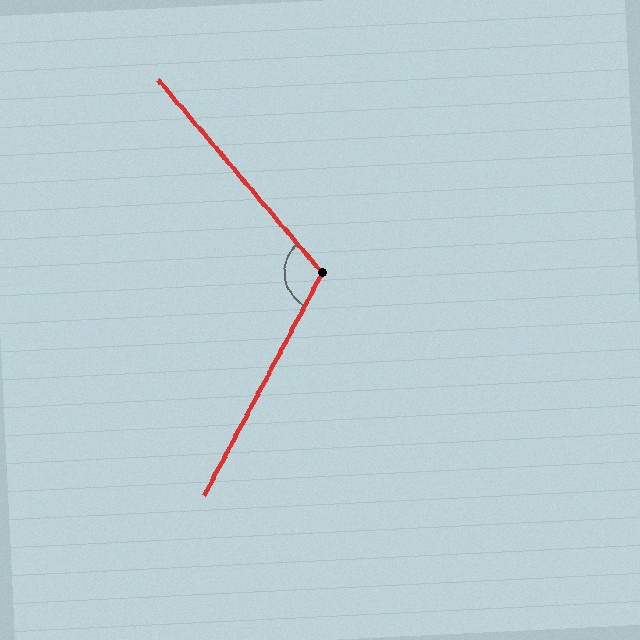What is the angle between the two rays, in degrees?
Approximately 112 degrees.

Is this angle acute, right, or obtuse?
It is obtuse.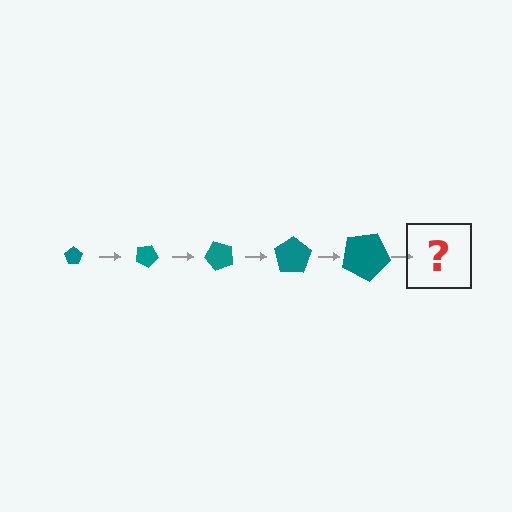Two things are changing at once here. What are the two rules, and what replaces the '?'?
The two rules are that the pentagon grows larger each step and it rotates 25 degrees each step. The '?' should be a pentagon, larger than the previous one and rotated 125 degrees from the start.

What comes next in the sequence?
The next element should be a pentagon, larger than the previous one and rotated 125 degrees from the start.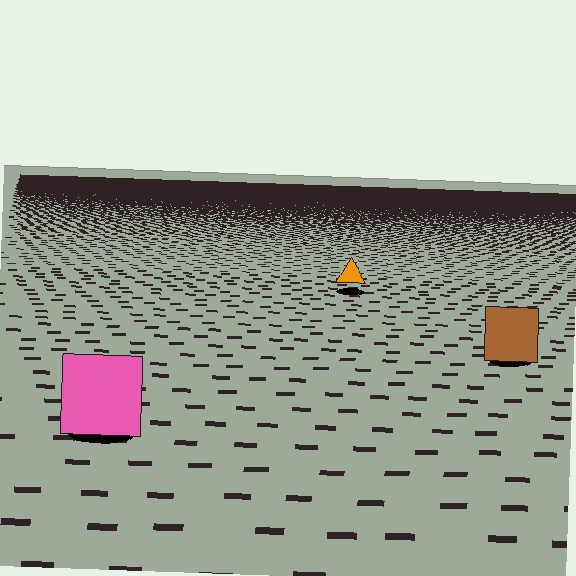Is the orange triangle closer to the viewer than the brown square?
No. The brown square is closer — you can tell from the texture gradient: the ground texture is coarser near it.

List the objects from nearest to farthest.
From nearest to farthest: the pink square, the brown square, the orange triangle.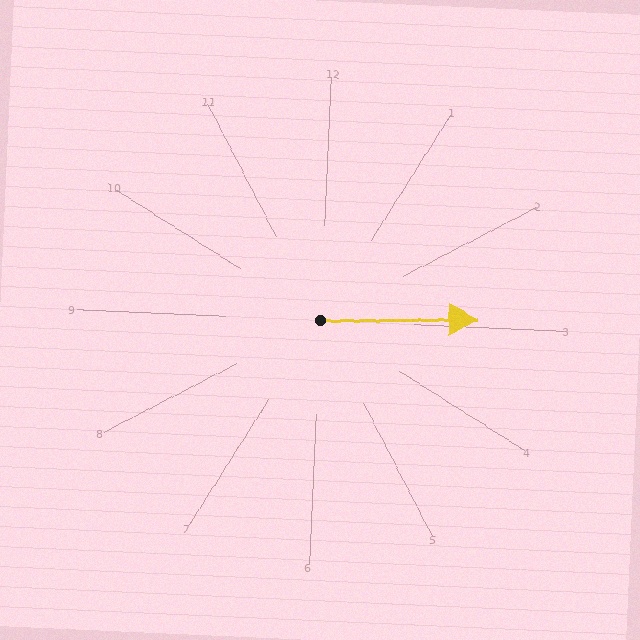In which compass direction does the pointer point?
East.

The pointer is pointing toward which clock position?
Roughly 3 o'clock.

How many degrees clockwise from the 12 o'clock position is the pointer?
Approximately 87 degrees.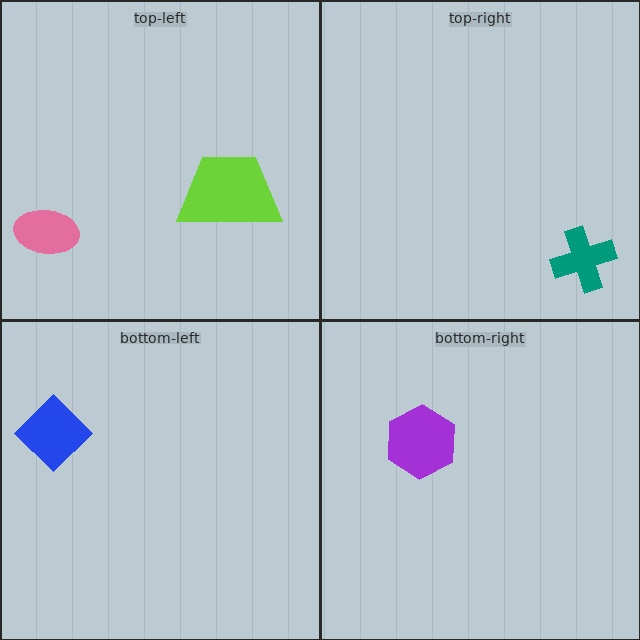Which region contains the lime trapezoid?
The top-left region.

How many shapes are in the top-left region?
2.